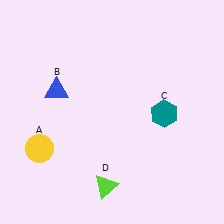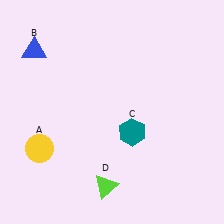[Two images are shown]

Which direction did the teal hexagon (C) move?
The teal hexagon (C) moved left.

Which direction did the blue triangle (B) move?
The blue triangle (B) moved up.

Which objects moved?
The objects that moved are: the blue triangle (B), the teal hexagon (C).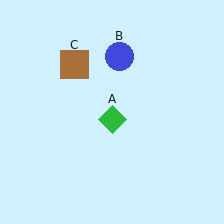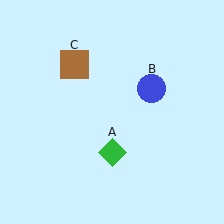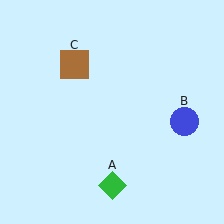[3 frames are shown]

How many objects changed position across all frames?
2 objects changed position: green diamond (object A), blue circle (object B).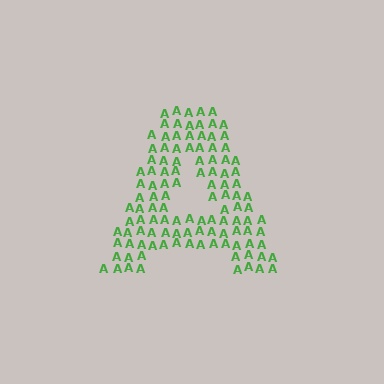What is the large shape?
The large shape is the letter A.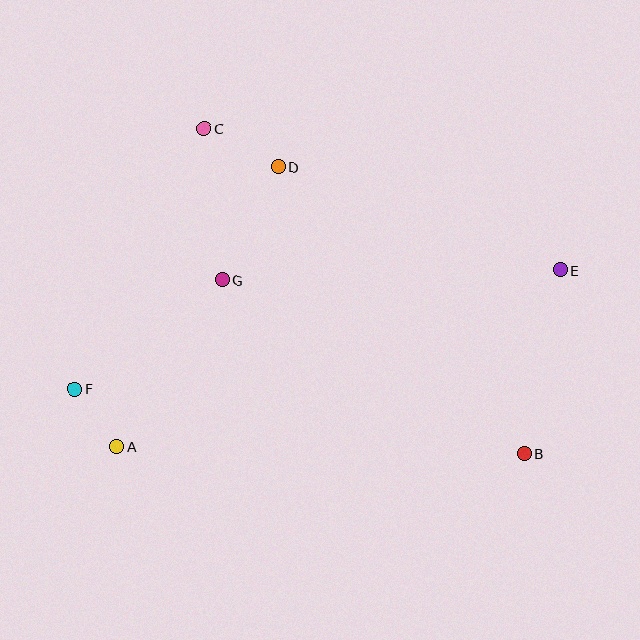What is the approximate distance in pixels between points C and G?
The distance between C and G is approximately 152 pixels.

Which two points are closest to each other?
Points A and F are closest to each other.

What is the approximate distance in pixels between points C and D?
The distance between C and D is approximately 83 pixels.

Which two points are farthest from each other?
Points E and F are farthest from each other.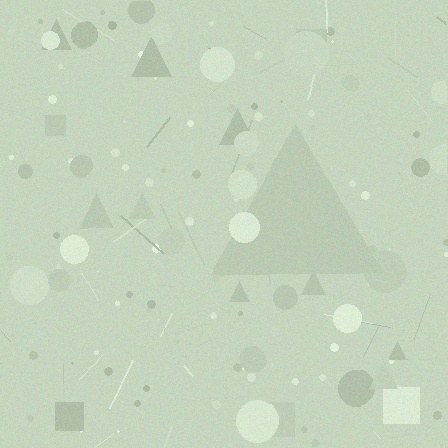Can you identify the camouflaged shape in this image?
The camouflaged shape is a triangle.